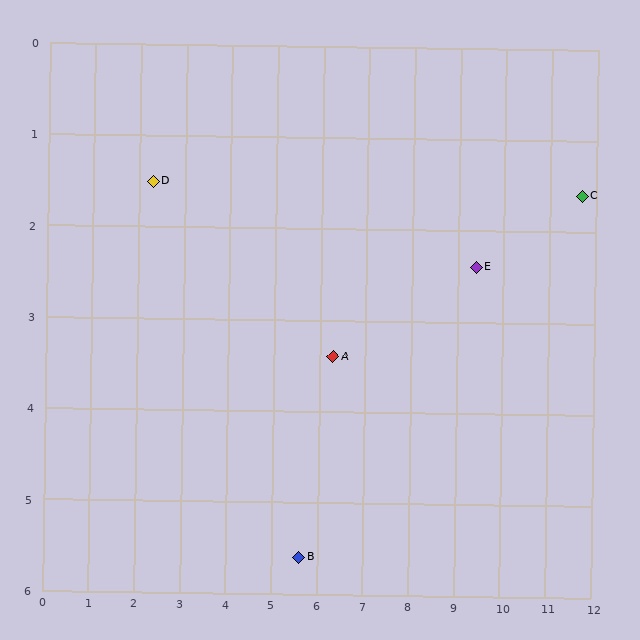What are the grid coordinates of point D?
Point D is at approximately (2.3, 1.5).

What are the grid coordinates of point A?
Point A is at approximately (6.3, 3.4).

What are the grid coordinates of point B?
Point B is at approximately (5.6, 5.6).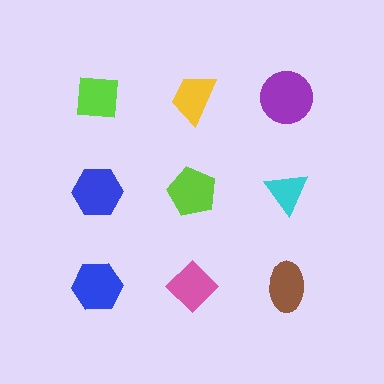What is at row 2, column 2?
A lime pentagon.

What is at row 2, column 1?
A blue hexagon.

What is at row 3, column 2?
A pink diamond.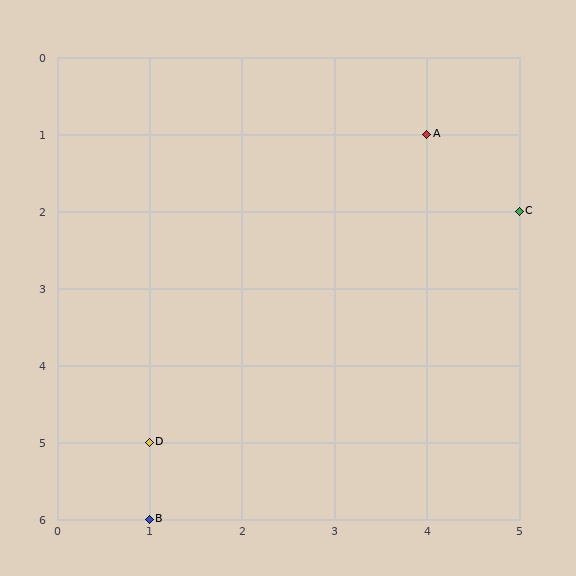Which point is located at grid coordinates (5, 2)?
Point C is at (5, 2).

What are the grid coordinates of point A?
Point A is at grid coordinates (4, 1).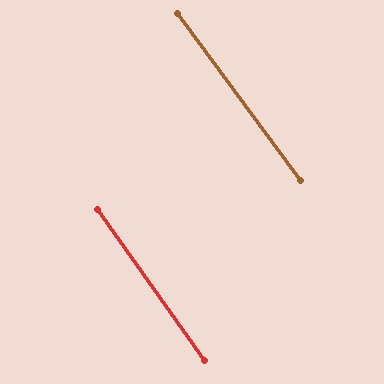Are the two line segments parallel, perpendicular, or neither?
Parallel — their directions differ by only 1.1°.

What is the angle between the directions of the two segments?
Approximately 1 degree.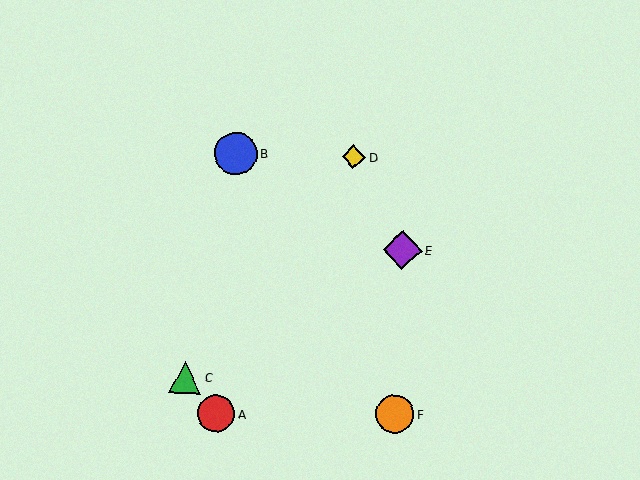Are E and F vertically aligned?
Yes, both are at x≈403.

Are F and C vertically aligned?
No, F is at x≈395 and C is at x≈185.